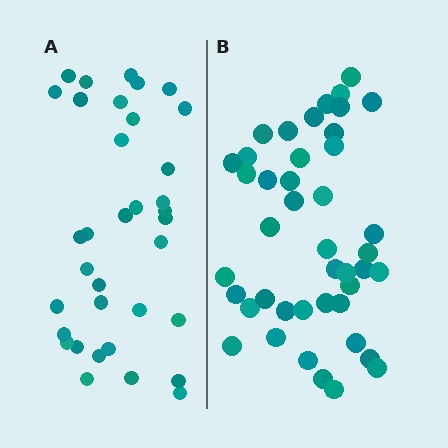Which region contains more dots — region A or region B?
Region B (the right region) has more dots.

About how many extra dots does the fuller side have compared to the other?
Region B has roughly 8 or so more dots than region A.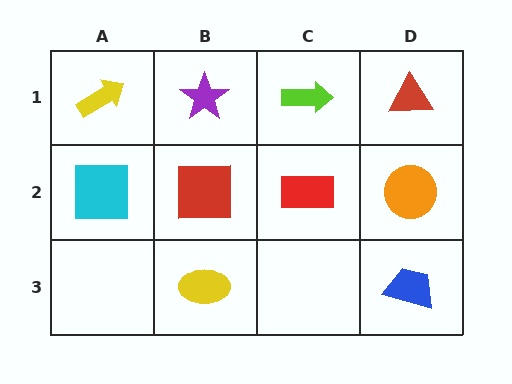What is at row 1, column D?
A red triangle.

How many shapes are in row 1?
4 shapes.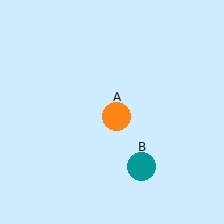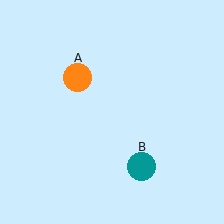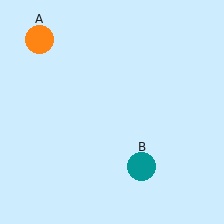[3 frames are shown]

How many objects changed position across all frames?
1 object changed position: orange circle (object A).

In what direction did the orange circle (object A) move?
The orange circle (object A) moved up and to the left.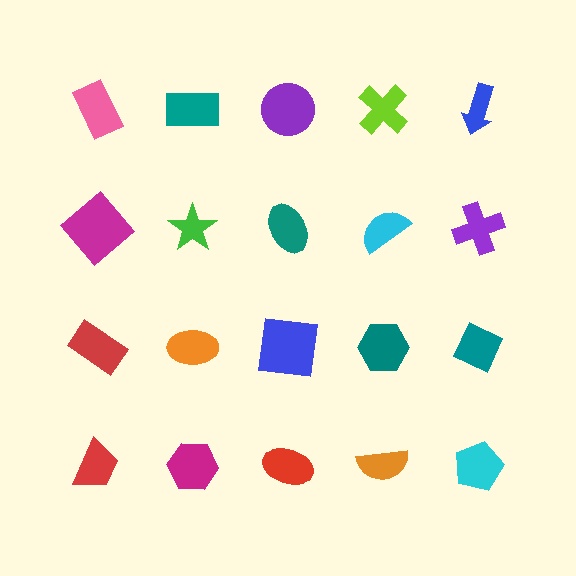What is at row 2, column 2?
A green star.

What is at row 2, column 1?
A magenta diamond.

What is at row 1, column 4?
A lime cross.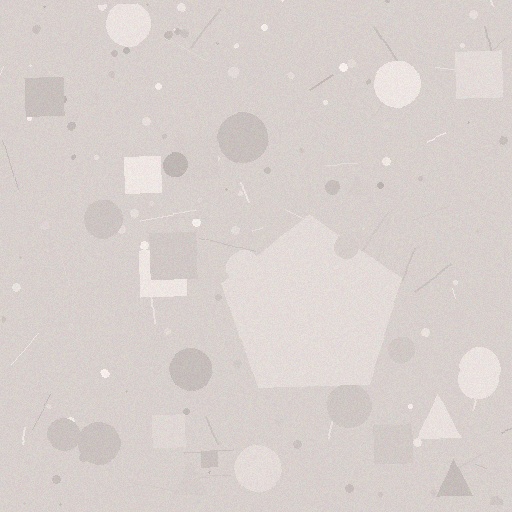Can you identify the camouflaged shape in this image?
The camouflaged shape is a pentagon.